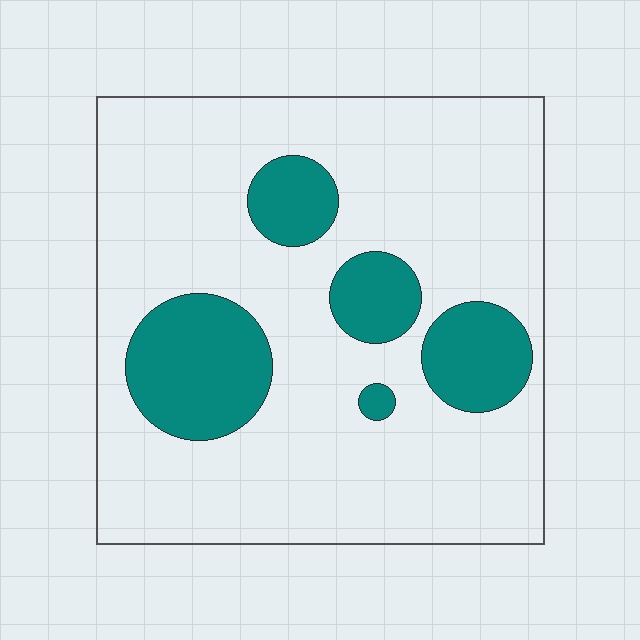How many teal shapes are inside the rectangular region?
5.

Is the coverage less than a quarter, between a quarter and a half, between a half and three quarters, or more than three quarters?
Less than a quarter.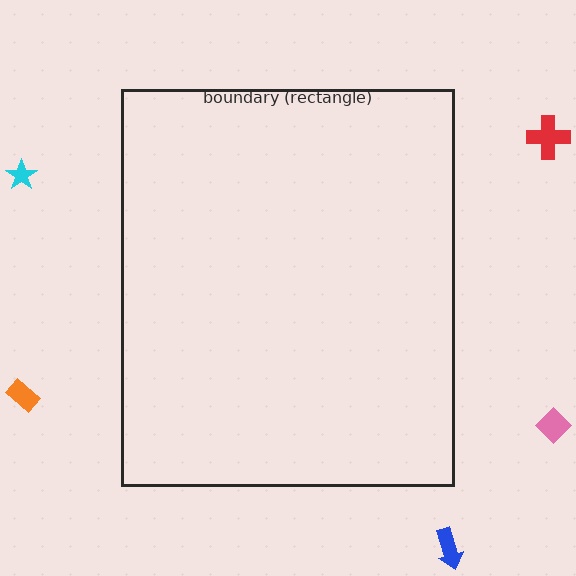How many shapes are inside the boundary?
0 inside, 5 outside.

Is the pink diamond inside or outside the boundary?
Outside.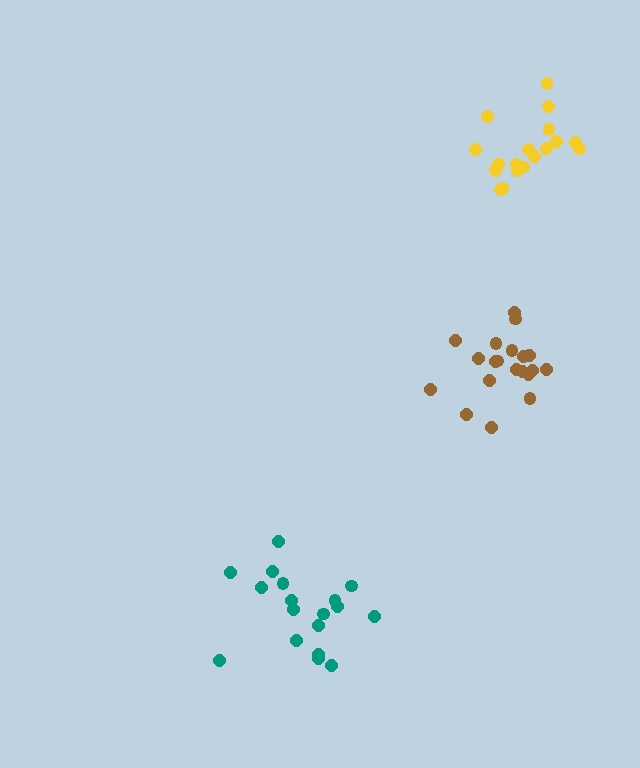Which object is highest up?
The yellow cluster is topmost.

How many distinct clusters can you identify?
There are 3 distinct clusters.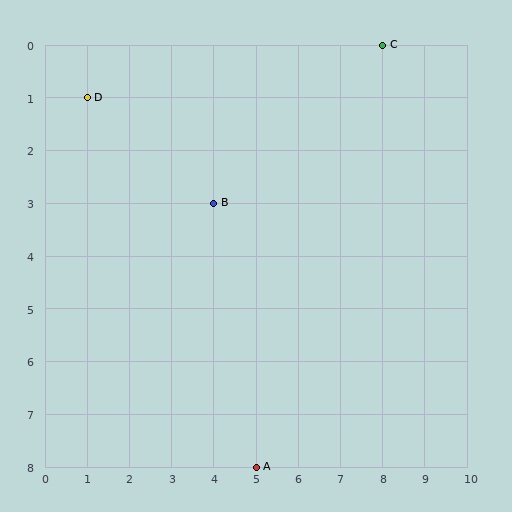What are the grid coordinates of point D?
Point D is at grid coordinates (1, 1).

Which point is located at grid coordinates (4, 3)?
Point B is at (4, 3).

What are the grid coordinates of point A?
Point A is at grid coordinates (5, 8).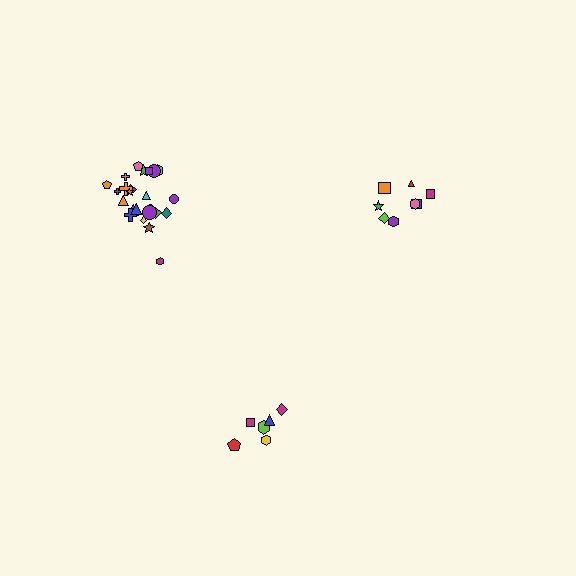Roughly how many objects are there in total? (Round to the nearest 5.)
Roughly 40 objects in total.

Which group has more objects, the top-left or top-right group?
The top-left group.